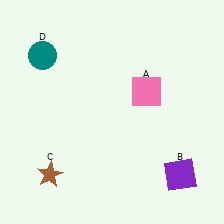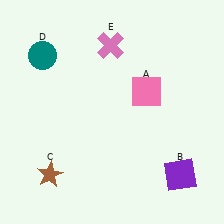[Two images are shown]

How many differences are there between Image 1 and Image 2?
There is 1 difference between the two images.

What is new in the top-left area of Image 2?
A pink cross (E) was added in the top-left area of Image 2.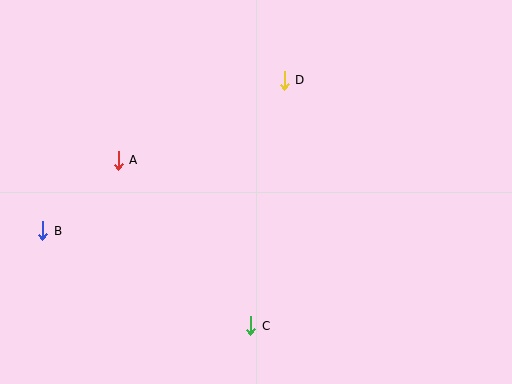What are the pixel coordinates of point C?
Point C is at (251, 326).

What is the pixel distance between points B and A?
The distance between B and A is 103 pixels.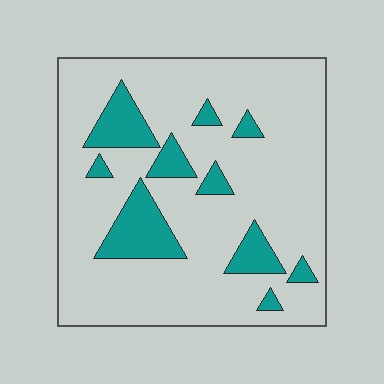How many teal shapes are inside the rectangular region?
10.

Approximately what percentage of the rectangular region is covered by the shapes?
Approximately 15%.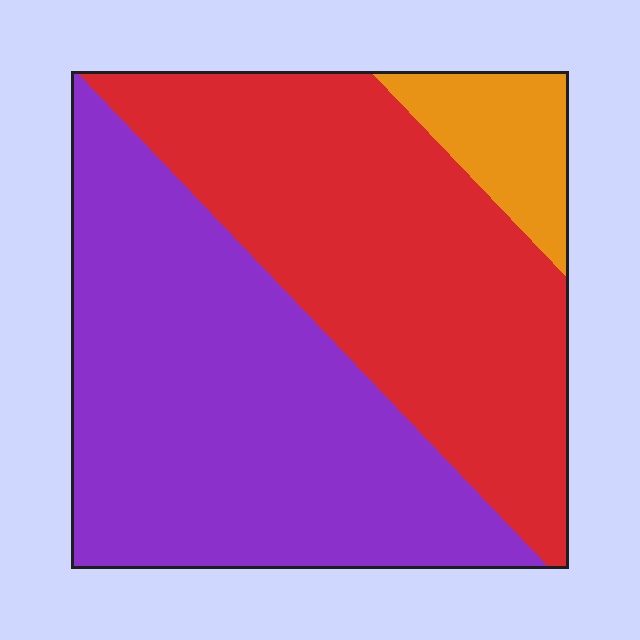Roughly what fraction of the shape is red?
Red takes up about two fifths (2/5) of the shape.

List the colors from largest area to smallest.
From largest to smallest: purple, red, orange.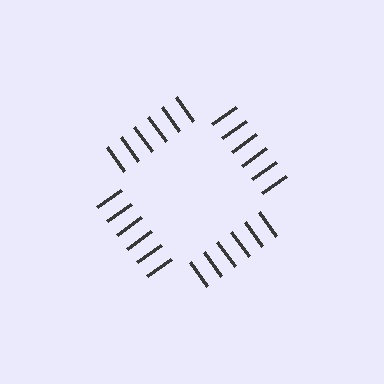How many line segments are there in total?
24 — 6 along each of the 4 edges.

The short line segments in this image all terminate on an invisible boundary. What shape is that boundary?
An illusory square — the line segments terminate on its edges but no continuous stroke is drawn.